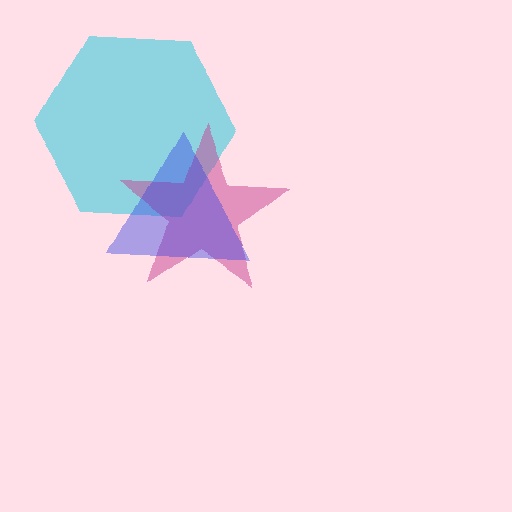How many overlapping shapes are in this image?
There are 3 overlapping shapes in the image.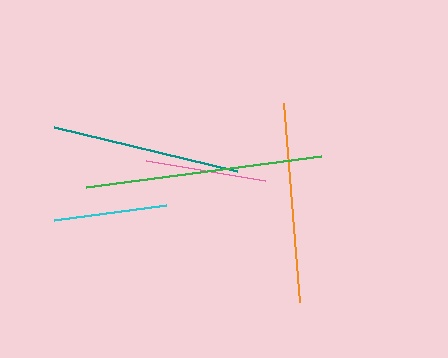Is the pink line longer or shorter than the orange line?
The orange line is longer than the pink line.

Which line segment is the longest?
The green line is the longest at approximately 237 pixels.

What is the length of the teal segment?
The teal segment is approximately 189 pixels long.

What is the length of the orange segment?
The orange segment is approximately 200 pixels long.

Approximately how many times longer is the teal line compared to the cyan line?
The teal line is approximately 1.7 times the length of the cyan line.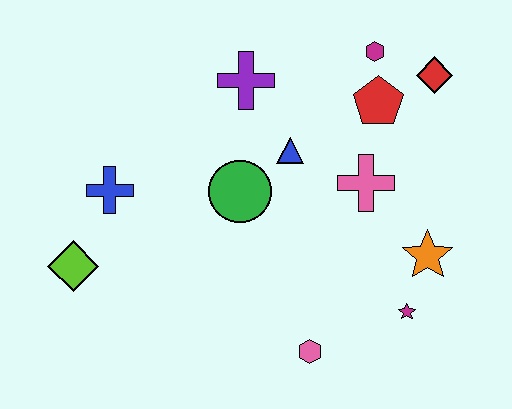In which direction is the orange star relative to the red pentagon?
The orange star is below the red pentagon.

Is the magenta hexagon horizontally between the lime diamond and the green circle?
No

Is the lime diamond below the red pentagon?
Yes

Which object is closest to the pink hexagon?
The magenta star is closest to the pink hexagon.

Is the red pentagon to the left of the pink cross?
No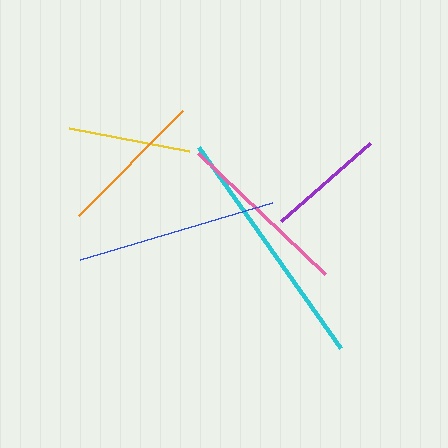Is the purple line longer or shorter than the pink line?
The pink line is longer than the purple line.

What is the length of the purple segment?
The purple segment is approximately 118 pixels long.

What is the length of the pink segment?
The pink segment is approximately 175 pixels long.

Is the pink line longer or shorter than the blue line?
The blue line is longer than the pink line.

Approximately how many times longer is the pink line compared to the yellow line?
The pink line is approximately 1.4 times the length of the yellow line.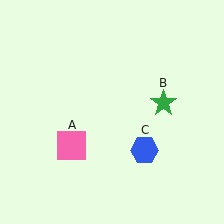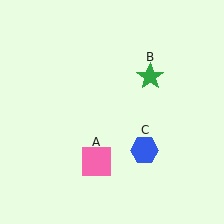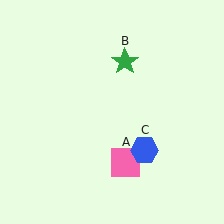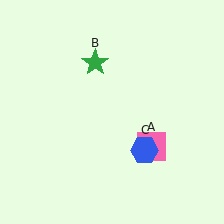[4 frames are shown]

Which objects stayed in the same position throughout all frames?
Blue hexagon (object C) remained stationary.